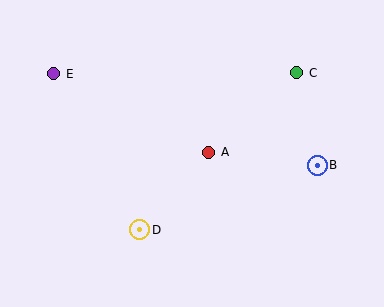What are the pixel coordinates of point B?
Point B is at (317, 165).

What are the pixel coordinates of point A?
Point A is at (209, 152).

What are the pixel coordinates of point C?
Point C is at (297, 73).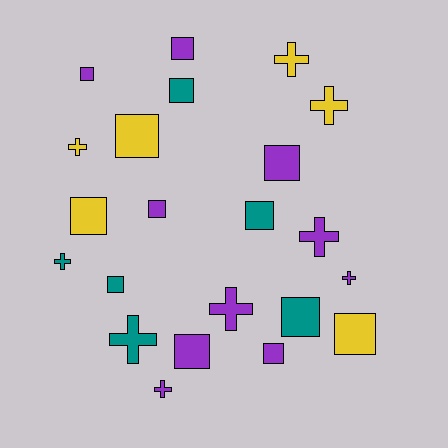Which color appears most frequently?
Purple, with 10 objects.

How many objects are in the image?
There are 22 objects.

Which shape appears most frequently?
Square, with 13 objects.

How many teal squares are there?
There are 4 teal squares.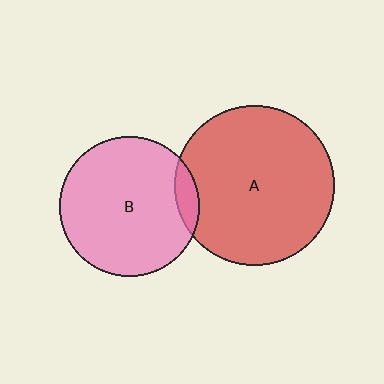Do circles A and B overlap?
Yes.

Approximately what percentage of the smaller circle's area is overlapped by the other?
Approximately 10%.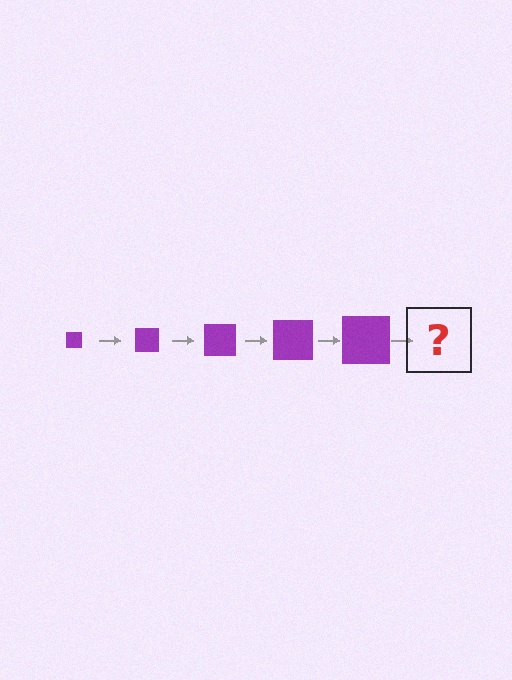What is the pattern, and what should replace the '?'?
The pattern is that the square gets progressively larger each step. The '?' should be a purple square, larger than the previous one.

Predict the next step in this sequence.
The next step is a purple square, larger than the previous one.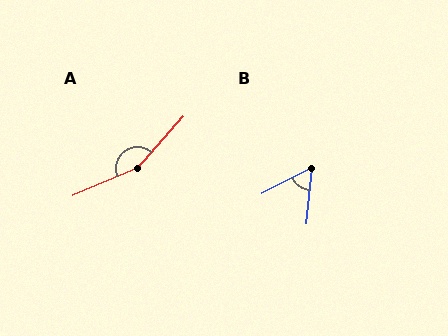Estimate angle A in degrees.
Approximately 154 degrees.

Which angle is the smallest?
B, at approximately 58 degrees.